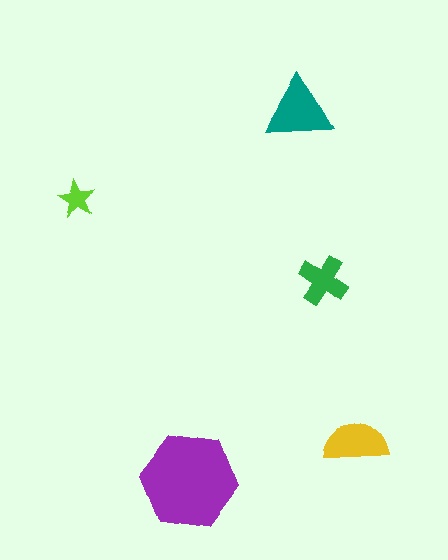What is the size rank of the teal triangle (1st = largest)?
2nd.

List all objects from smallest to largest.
The lime star, the green cross, the yellow semicircle, the teal triangle, the purple hexagon.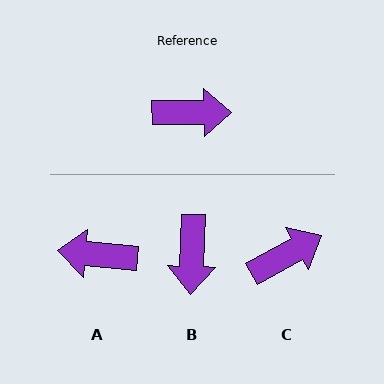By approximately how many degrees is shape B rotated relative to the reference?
Approximately 92 degrees clockwise.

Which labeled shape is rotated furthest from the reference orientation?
A, about 175 degrees away.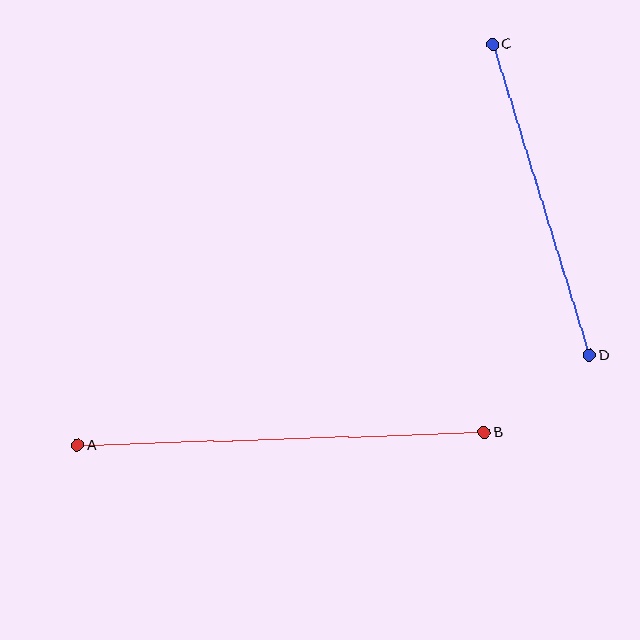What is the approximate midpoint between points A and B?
The midpoint is at approximately (281, 439) pixels.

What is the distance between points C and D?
The distance is approximately 326 pixels.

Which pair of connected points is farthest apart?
Points A and B are farthest apart.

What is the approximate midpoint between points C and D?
The midpoint is at approximately (541, 200) pixels.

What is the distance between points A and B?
The distance is approximately 407 pixels.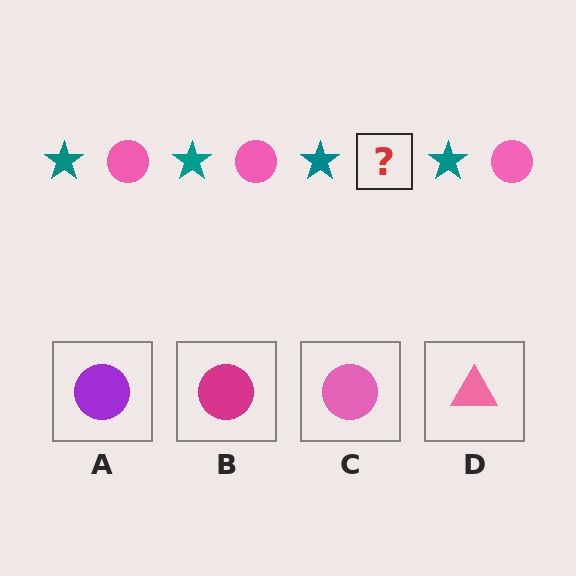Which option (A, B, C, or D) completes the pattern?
C.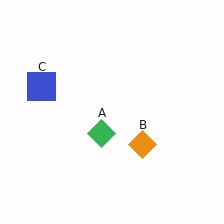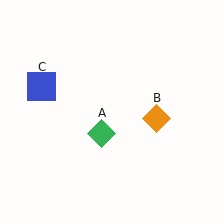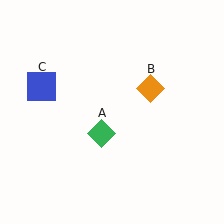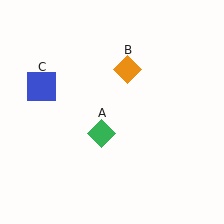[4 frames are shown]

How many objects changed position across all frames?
1 object changed position: orange diamond (object B).